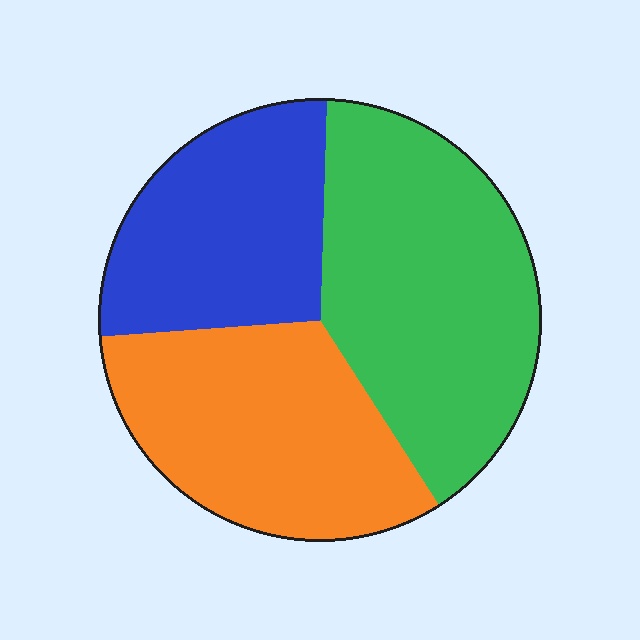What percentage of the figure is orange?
Orange takes up between a quarter and a half of the figure.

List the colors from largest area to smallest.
From largest to smallest: green, orange, blue.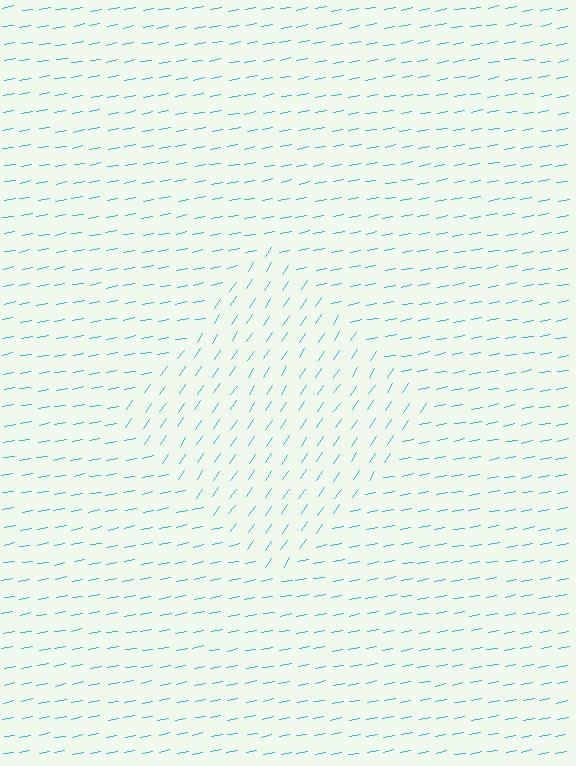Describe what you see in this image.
The image is filled with small cyan line segments. A diamond region in the image has lines oriented differently from the surrounding lines, creating a visible texture boundary.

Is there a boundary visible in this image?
Yes, there is a texture boundary formed by a change in line orientation.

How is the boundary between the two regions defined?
The boundary is defined purely by a change in line orientation (approximately 45 degrees difference). All lines are the same color and thickness.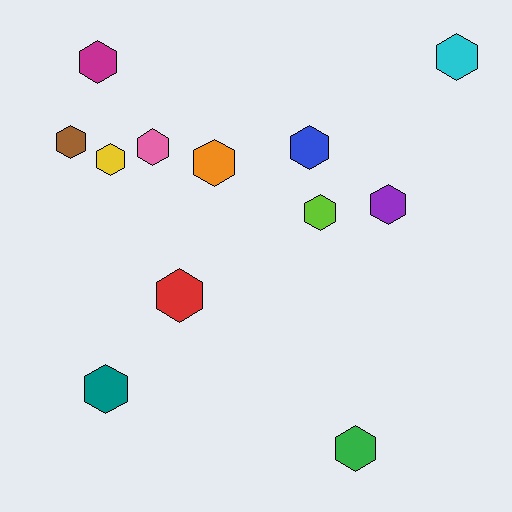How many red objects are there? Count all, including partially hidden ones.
There is 1 red object.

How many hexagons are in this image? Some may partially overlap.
There are 12 hexagons.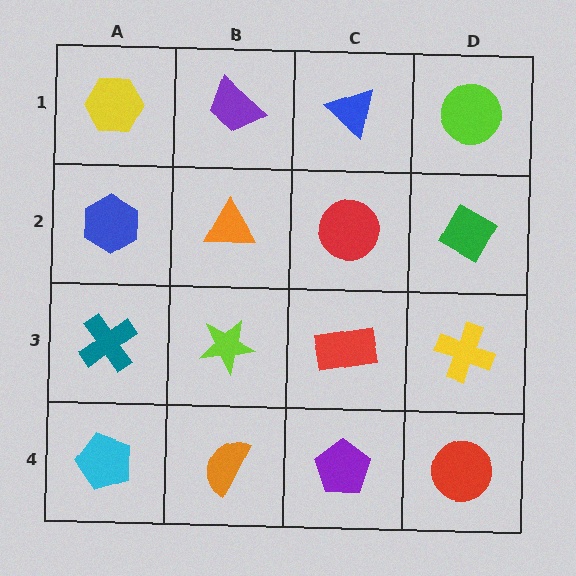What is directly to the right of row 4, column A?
An orange semicircle.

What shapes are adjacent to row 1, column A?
A blue hexagon (row 2, column A), a purple trapezoid (row 1, column B).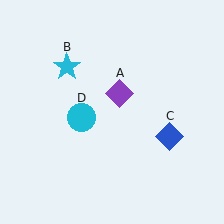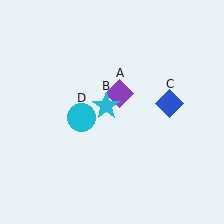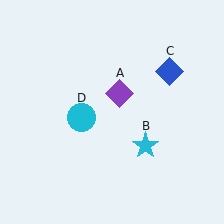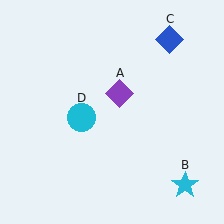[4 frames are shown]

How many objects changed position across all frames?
2 objects changed position: cyan star (object B), blue diamond (object C).